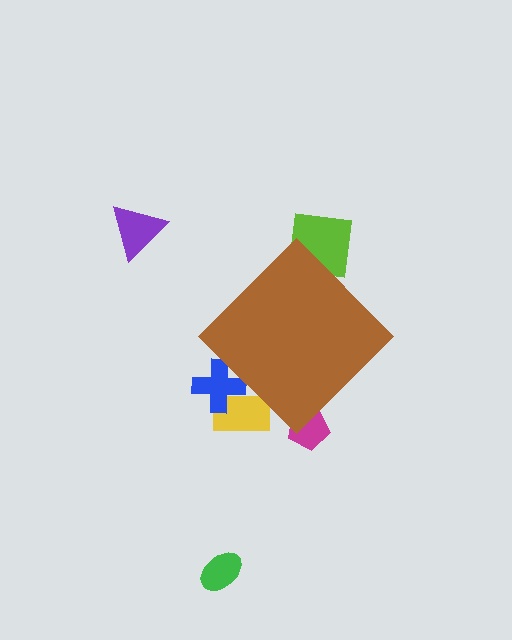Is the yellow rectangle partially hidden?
Yes, the yellow rectangle is partially hidden behind the brown diamond.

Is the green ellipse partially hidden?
No, the green ellipse is fully visible.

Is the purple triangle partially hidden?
No, the purple triangle is fully visible.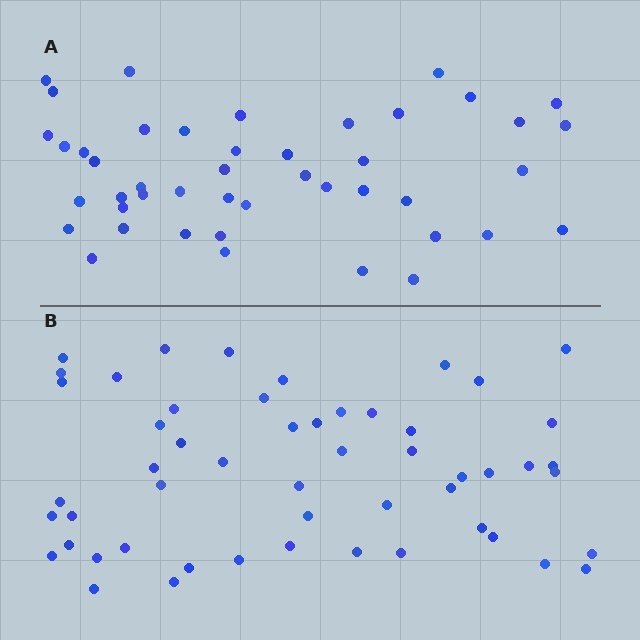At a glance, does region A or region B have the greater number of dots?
Region B (the bottom region) has more dots.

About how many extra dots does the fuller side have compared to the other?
Region B has roughly 8 or so more dots than region A.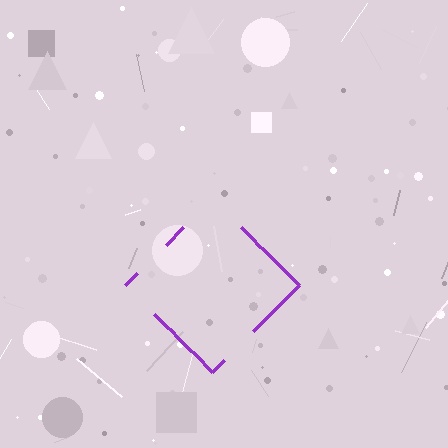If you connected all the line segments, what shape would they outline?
They would outline a diamond.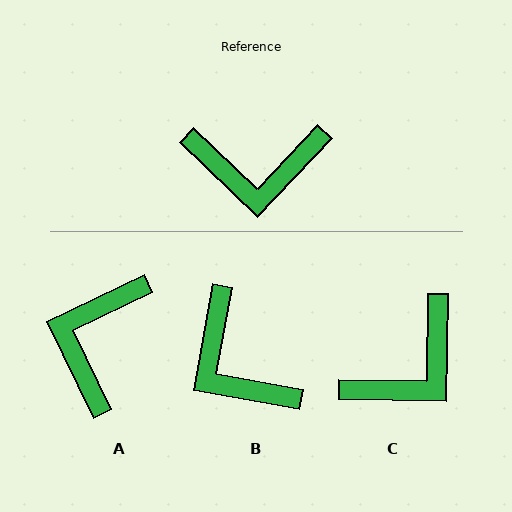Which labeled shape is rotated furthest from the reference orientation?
A, about 111 degrees away.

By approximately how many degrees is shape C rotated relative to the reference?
Approximately 43 degrees counter-clockwise.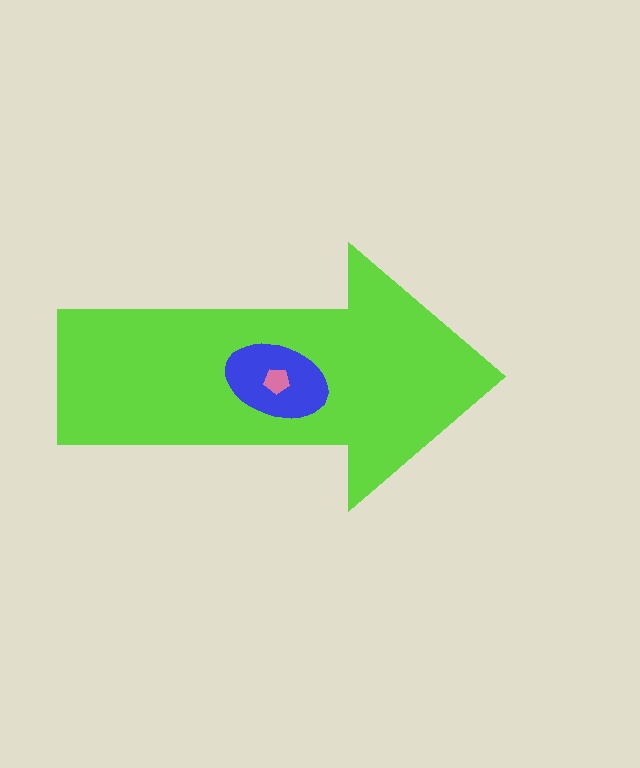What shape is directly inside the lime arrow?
The blue ellipse.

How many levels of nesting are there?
3.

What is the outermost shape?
The lime arrow.